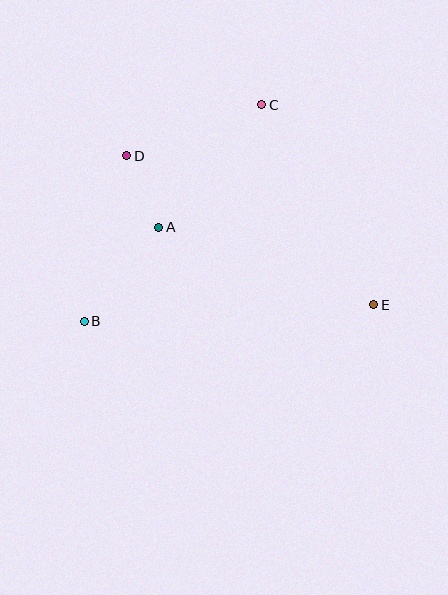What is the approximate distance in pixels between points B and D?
The distance between B and D is approximately 171 pixels.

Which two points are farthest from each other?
Points B and E are farthest from each other.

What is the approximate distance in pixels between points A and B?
The distance between A and B is approximately 120 pixels.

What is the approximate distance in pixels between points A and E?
The distance between A and E is approximately 229 pixels.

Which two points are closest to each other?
Points A and D are closest to each other.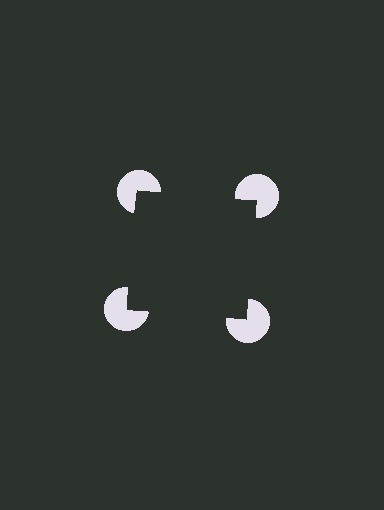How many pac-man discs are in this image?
There are 4 — one at each vertex of the illusory square.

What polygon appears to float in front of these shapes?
An illusory square — its edges are inferred from the aligned wedge cuts in the pac-man discs, not physically drawn.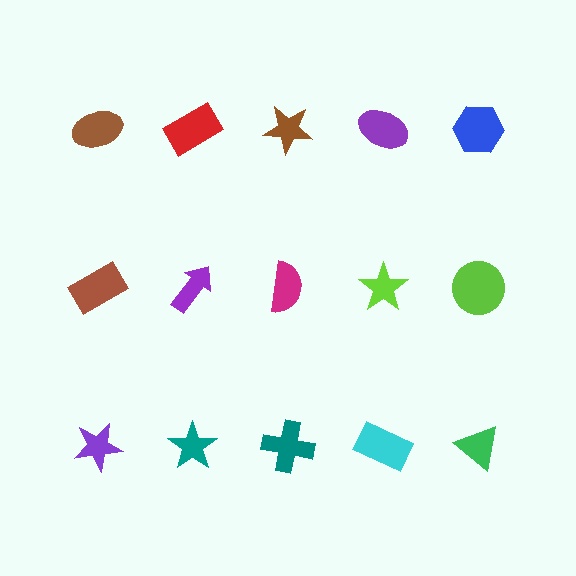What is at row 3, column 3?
A teal cross.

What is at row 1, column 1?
A brown ellipse.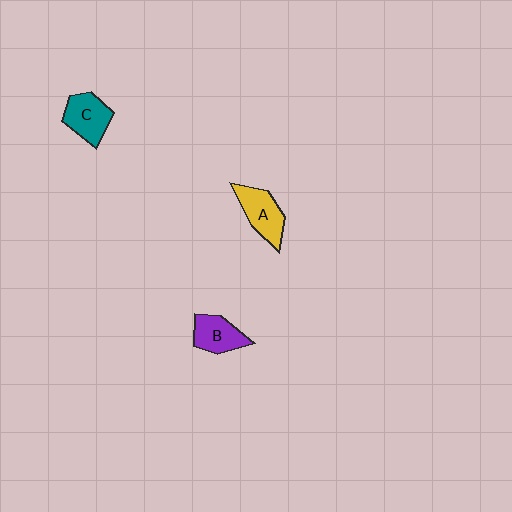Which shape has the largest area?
Shape A (yellow).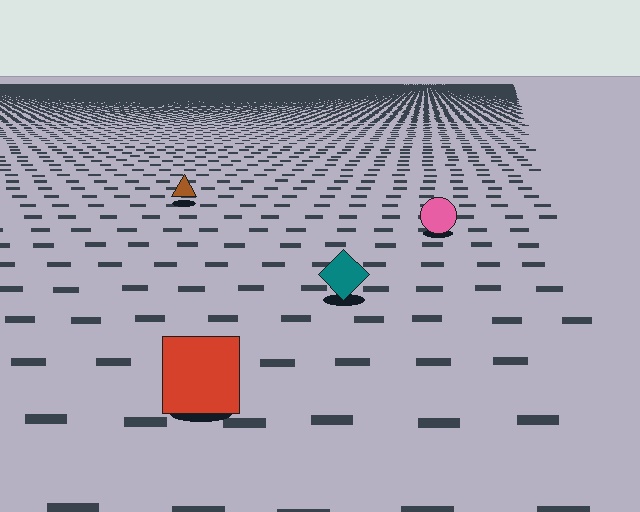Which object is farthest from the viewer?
The brown triangle is farthest from the viewer. It appears smaller and the ground texture around it is denser.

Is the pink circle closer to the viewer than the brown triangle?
Yes. The pink circle is closer — you can tell from the texture gradient: the ground texture is coarser near it.